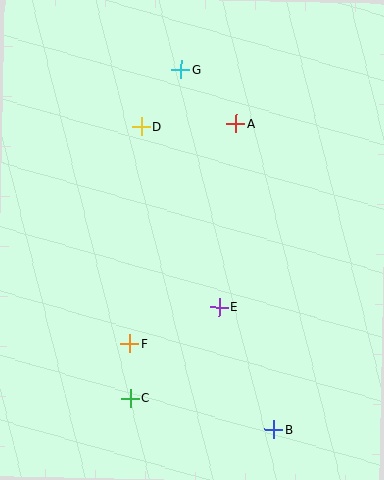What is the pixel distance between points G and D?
The distance between G and D is 70 pixels.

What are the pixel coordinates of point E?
Point E is at (219, 307).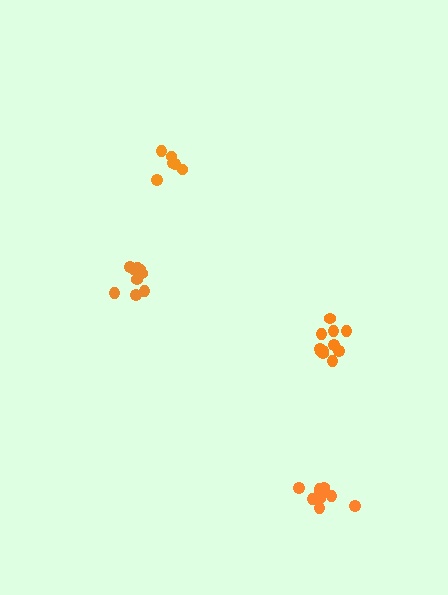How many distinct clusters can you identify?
There are 4 distinct clusters.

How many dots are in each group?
Group 1: 6 dots, Group 2: 11 dots, Group 3: 10 dots, Group 4: 10 dots (37 total).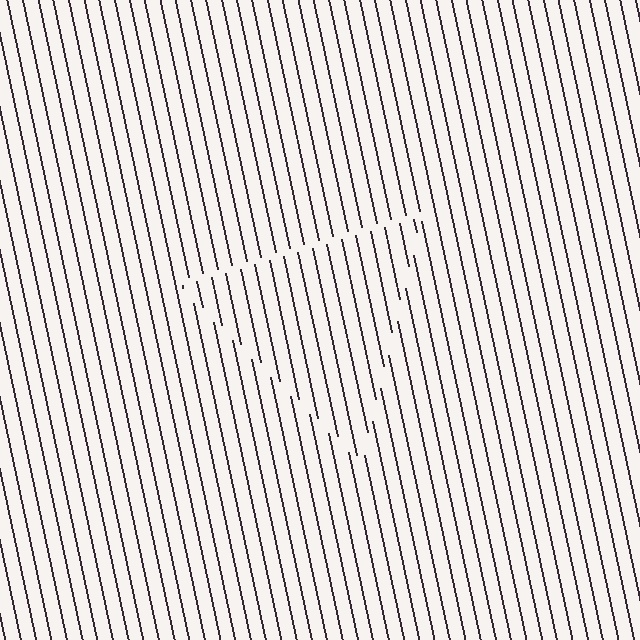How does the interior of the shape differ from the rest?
The interior of the shape contains the same grating, shifted by half a period — the contour is defined by the phase discontinuity where line-ends from the inner and outer gratings abut.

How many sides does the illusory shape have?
3 sides — the line-ends trace a triangle.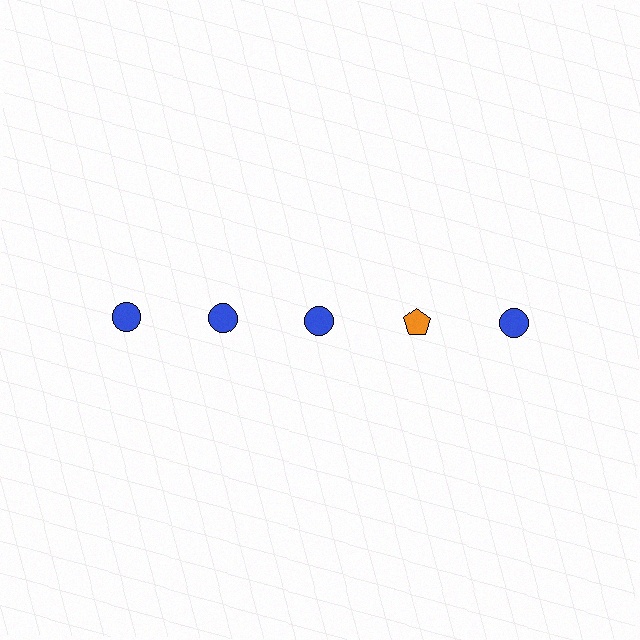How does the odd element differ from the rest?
It differs in both color (orange instead of blue) and shape (pentagon instead of circle).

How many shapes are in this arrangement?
There are 5 shapes arranged in a grid pattern.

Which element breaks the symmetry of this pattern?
The orange pentagon in the top row, second from right column breaks the symmetry. All other shapes are blue circles.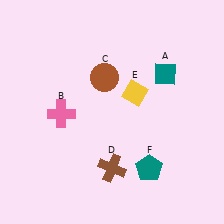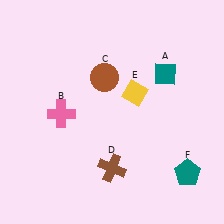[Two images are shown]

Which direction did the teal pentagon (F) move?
The teal pentagon (F) moved right.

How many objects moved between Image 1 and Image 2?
1 object moved between the two images.